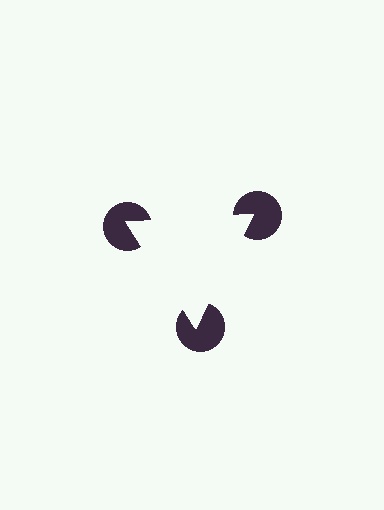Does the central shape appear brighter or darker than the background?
It typically appears slightly brighter than the background, even though no actual brightness change is drawn.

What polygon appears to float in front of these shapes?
An illusory triangle — its edges are inferred from the aligned wedge cuts in the pac-man discs, not physically drawn.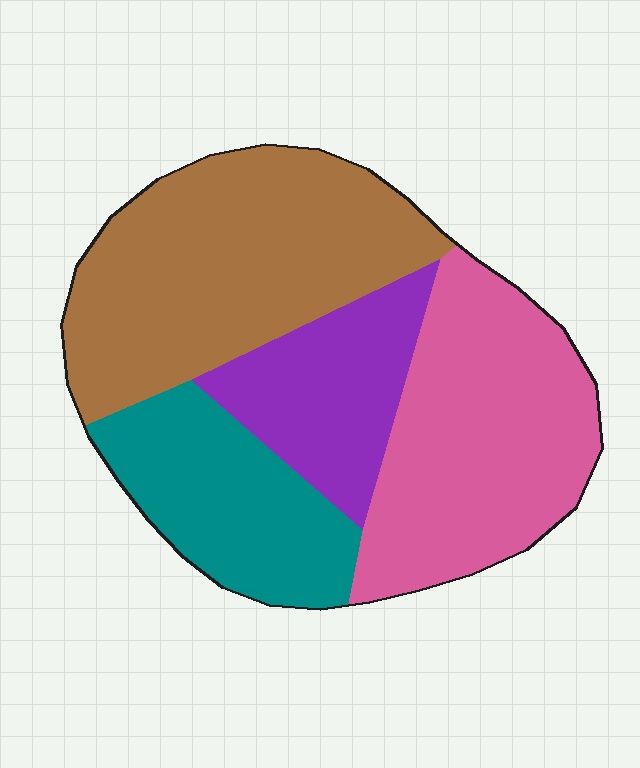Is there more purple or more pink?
Pink.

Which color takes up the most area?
Brown, at roughly 35%.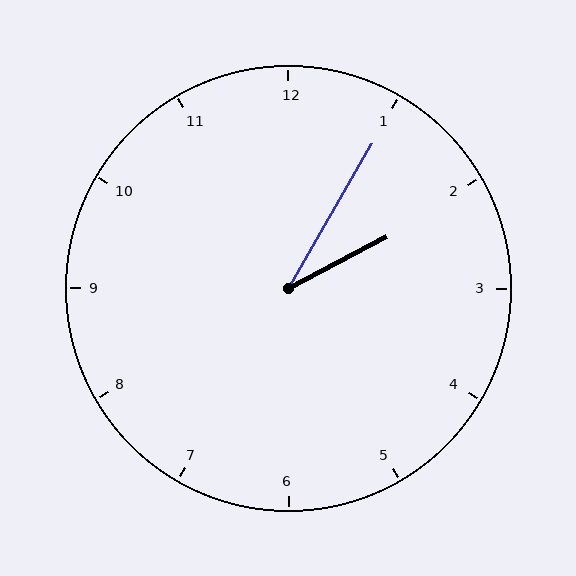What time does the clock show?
2:05.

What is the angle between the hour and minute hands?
Approximately 32 degrees.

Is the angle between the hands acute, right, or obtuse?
It is acute.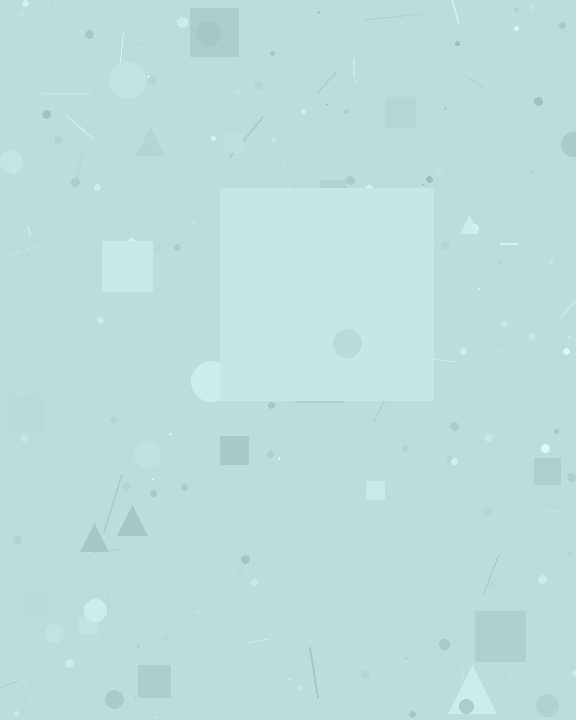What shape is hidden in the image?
A square is hidden in the image.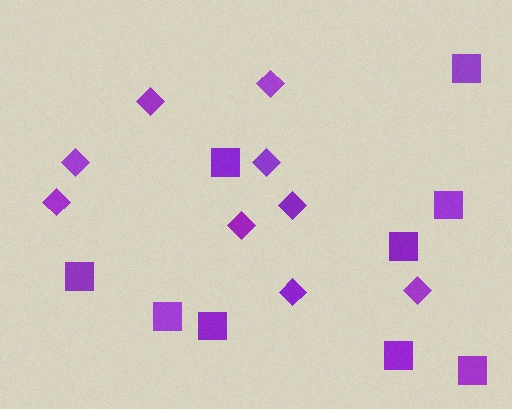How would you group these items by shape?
There are 2 groups: one group of diamonds (9) and one group of squares (9).